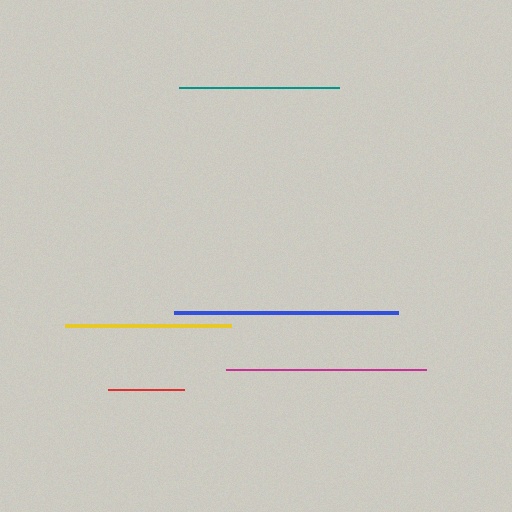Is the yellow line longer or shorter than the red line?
The yellow line is longer than the red line.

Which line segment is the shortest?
The red line is the shortest at approximately 77 pixels.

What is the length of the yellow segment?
The yellow segment is approximately 166 pixels long.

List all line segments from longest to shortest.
From longest to shortest: blue, magenta, yellow, teal, red.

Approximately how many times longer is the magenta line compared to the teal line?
The magenta line is approximately 1.3 times the length of the teal line.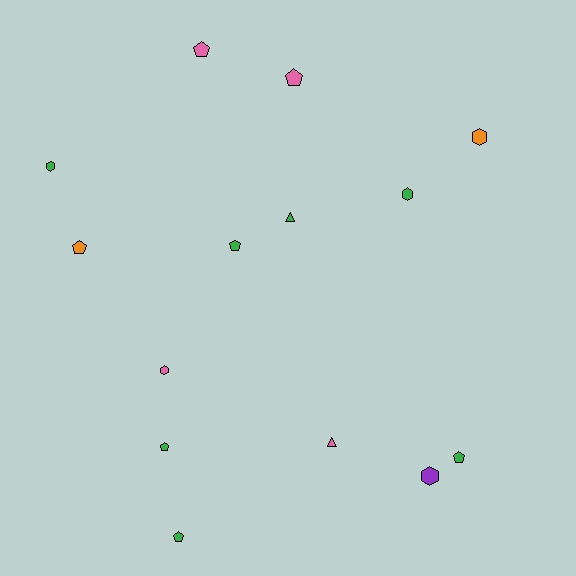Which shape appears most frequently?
Pentagon, with 7 objects.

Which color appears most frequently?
Green, with 7 objects.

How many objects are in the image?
There are 14 objects.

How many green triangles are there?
There is 1 green triangle.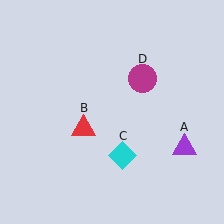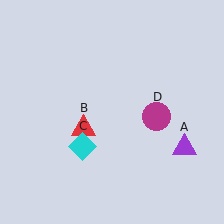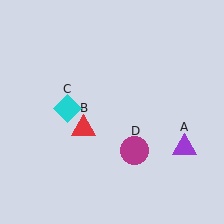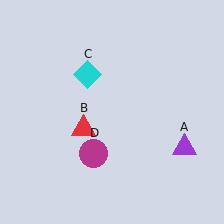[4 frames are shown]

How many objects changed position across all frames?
2 objects changed position: cyan diamond (object C), magenta circle (object D).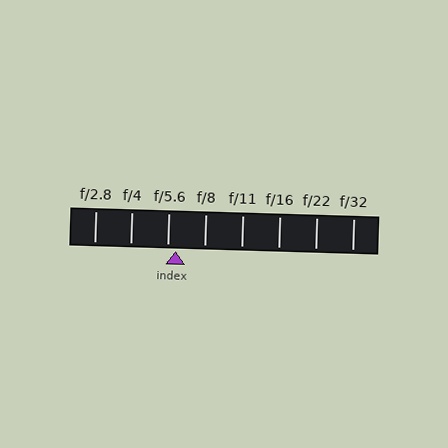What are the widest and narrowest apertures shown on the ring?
The widest aperture shown is f/2.8 and the narrowest is f/32.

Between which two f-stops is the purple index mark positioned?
The index mark is between f/5.6 and f/8.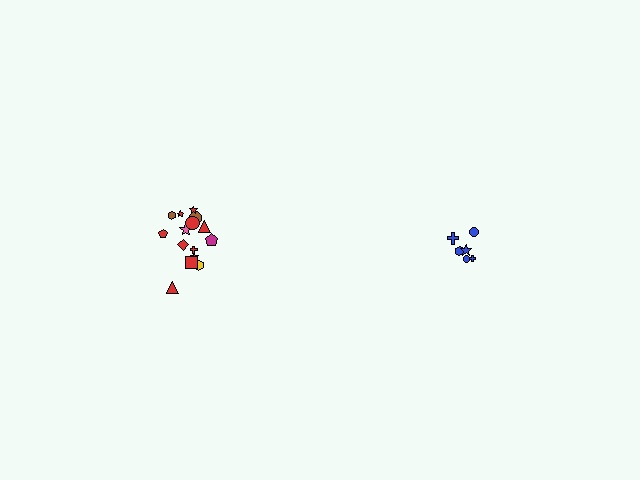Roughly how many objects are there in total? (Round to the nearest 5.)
Roughly 20 objects in total.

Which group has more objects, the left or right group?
The left group.